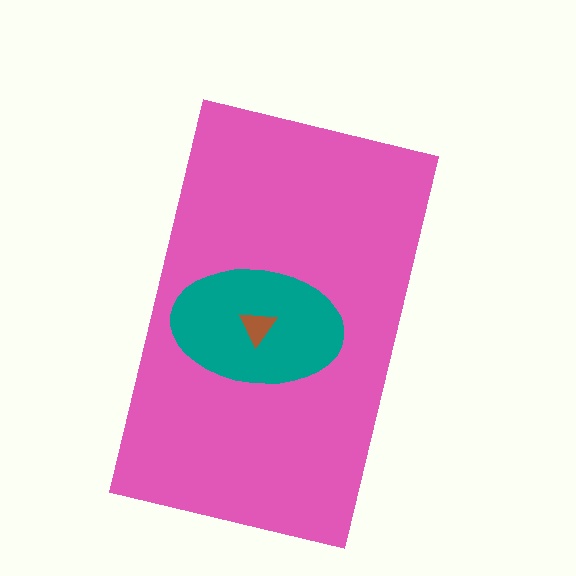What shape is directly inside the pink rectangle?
The teal ellipse.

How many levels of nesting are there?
3.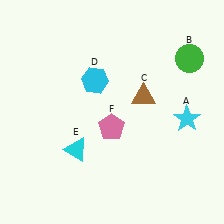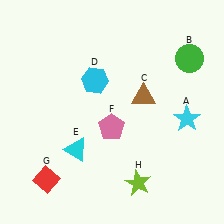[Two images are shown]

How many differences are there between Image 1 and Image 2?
There are 2 differences between the two images.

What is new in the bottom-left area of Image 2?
A red diamond (G) was added in the bottom-left area of Image 2.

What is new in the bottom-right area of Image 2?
A lime star (H) was added in the bottom-right area of Image 2.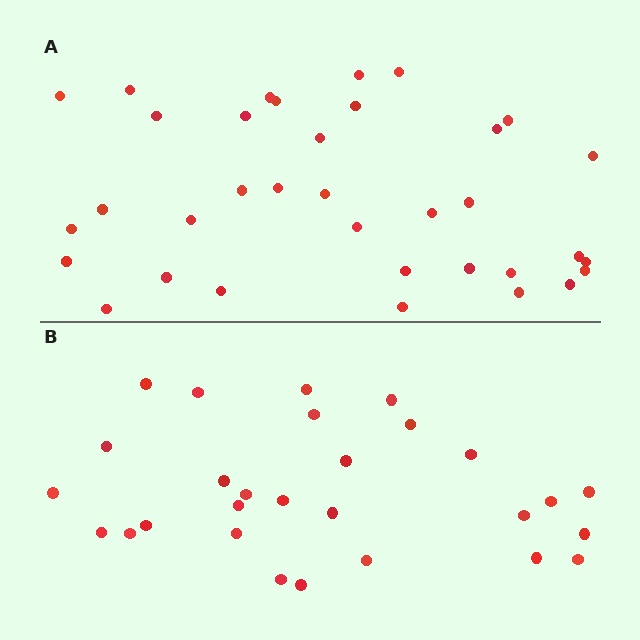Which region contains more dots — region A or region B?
Region A (the top region) has more dots.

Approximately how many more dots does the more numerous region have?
Region A has roughly 8 or so more dots than region B.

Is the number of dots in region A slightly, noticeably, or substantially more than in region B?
Region A has noticeably more, but not dramatically so. The ratio is roughly 1.2 to 1.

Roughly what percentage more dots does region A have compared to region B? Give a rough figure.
About 25% more.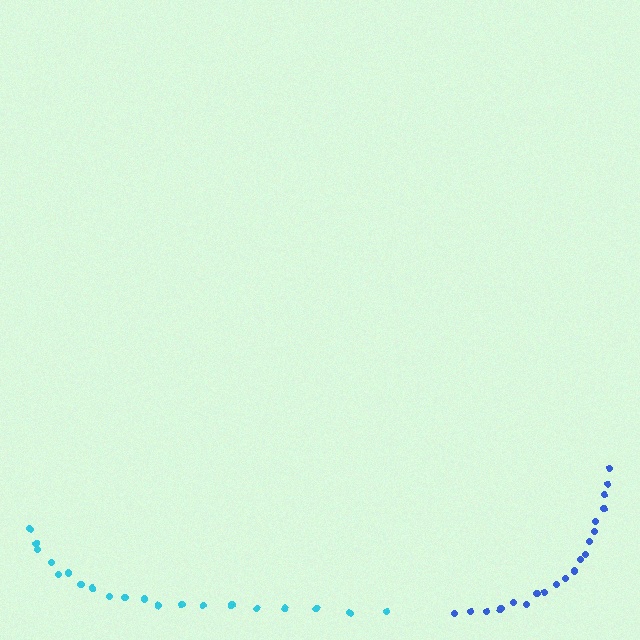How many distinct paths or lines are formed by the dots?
There are 2 distinct paths.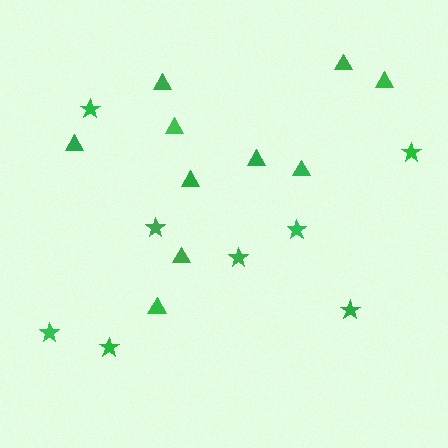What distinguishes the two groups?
There are 2 groups: one group of triangles (10) and one group of stars (8).